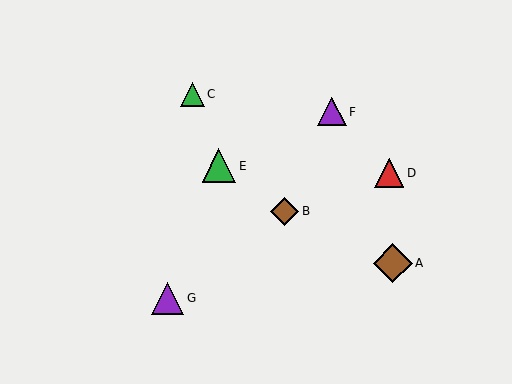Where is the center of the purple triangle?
The center of the purple triangle is at (332, 112).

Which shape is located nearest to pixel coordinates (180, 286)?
The purple triangle (labeled G) at (168, 298) is nearest to that location.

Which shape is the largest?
The brown diamond (labeled A) is the largest.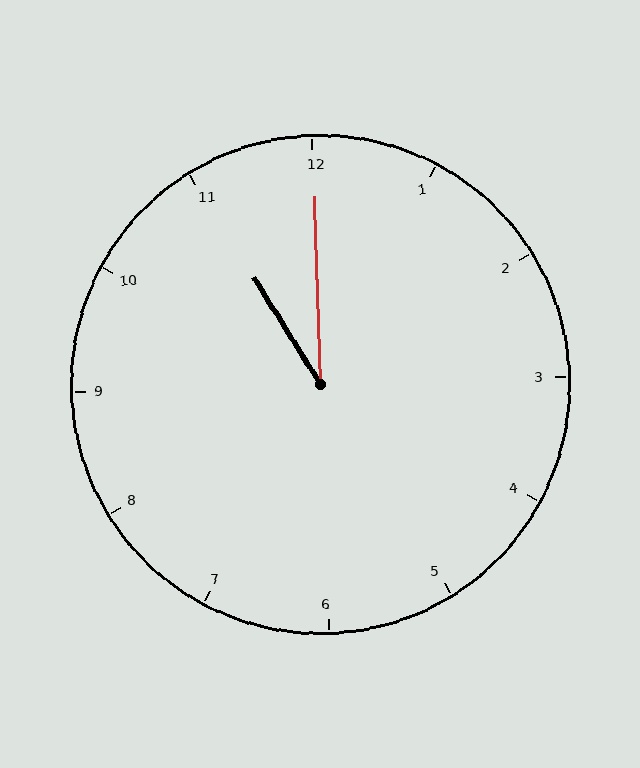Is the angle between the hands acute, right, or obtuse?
It is acute.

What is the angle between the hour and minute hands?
Approximately 30 degrees.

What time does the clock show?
11:00.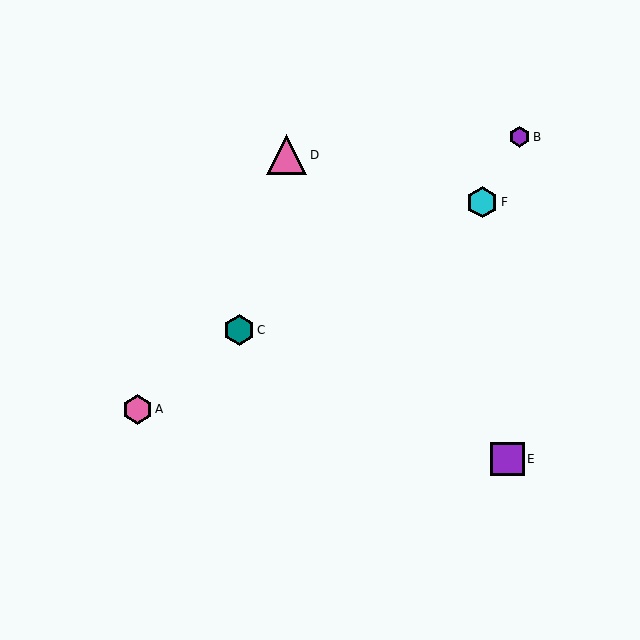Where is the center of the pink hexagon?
The center of the pink hexagon is at (137, 409).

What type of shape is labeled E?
Shape E is a purple square.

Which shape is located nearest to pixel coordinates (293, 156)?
The pink triangle (labeled D) at (287, 155) is nearest to that location.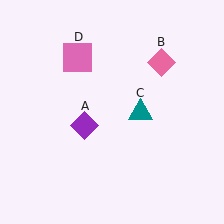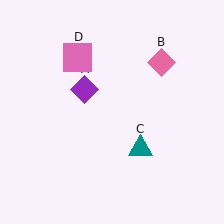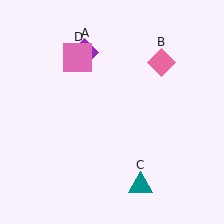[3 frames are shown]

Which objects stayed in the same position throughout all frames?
Pink diamond (object B) and pink square (object D) remained stationary.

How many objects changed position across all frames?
2 objects changed position: purple diamond (object A), teal triangle (object C).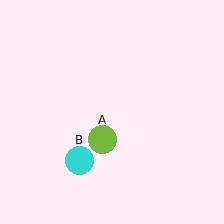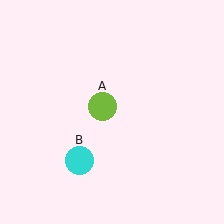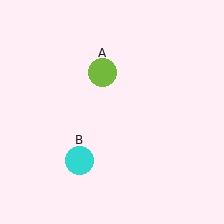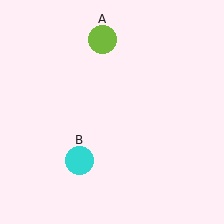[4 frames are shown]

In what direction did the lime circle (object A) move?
The lime circle (object A) moved up.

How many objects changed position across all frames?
1 object changed position: lime circle (object A).